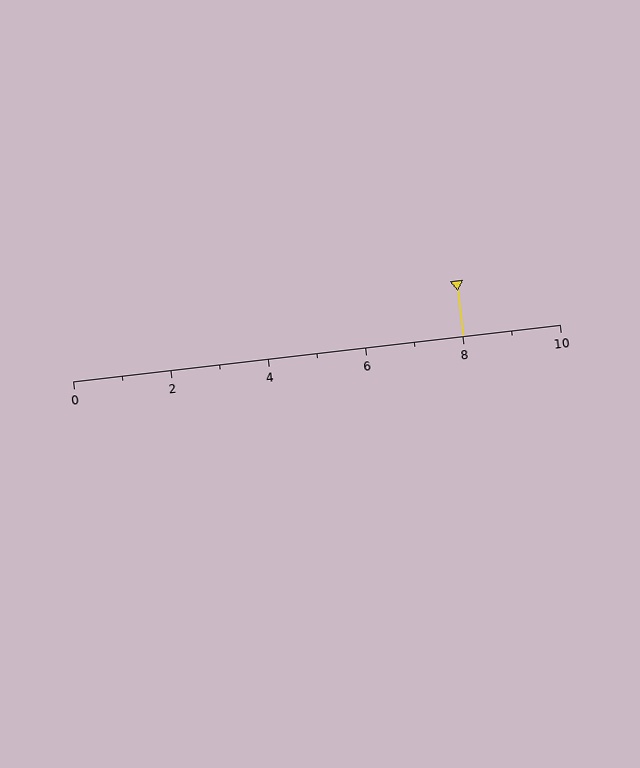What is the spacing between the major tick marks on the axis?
The major ticks are spaced 2 apart.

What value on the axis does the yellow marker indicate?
The marker indicates approximately 8.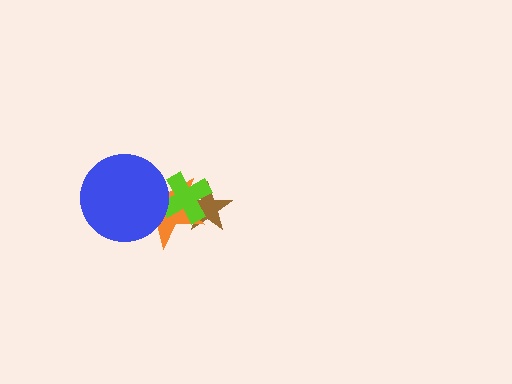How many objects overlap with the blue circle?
2 objects overlap with the blue circle.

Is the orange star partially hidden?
Yes, it is partially covered by another shape.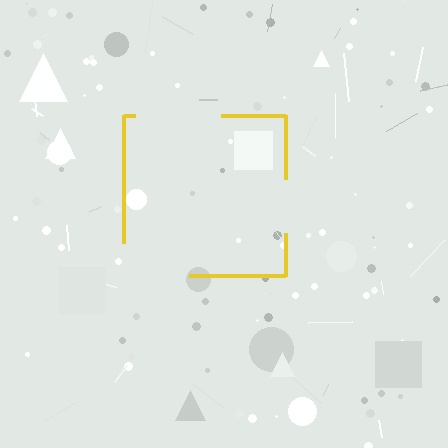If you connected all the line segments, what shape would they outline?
They would outline a square.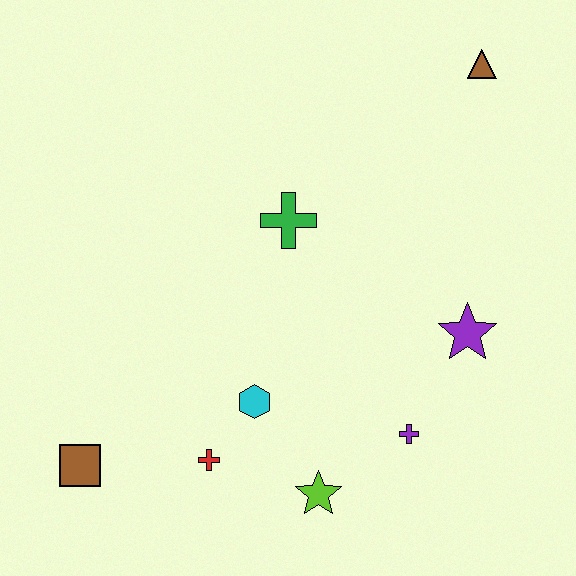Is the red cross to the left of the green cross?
Yes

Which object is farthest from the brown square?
The brown triangle is farthest from the brown square.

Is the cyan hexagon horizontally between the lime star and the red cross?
Yes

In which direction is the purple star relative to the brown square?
The purple star is to the right of the brown square.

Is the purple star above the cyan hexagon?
Yes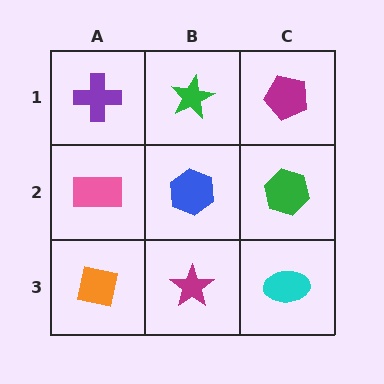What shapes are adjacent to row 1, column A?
A pink rectangle (row 2, column A), a green star (row 1, column B).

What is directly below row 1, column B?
A blue hexagon.